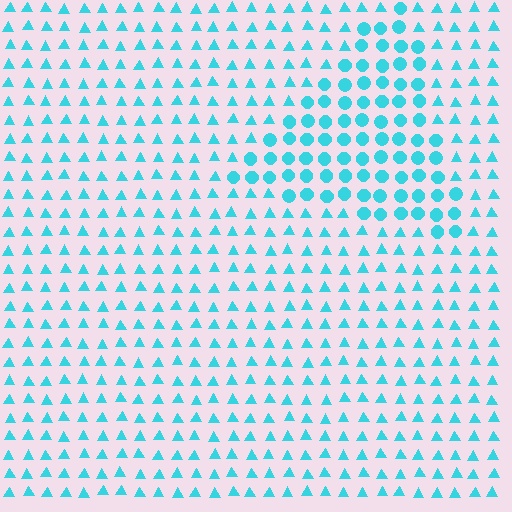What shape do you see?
I see a triangle.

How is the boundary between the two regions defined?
The boundary is defined by a change in element shape: circles inside vs. triangles outside. All elements share the same color and spacing.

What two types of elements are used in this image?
The image uses circles inside the triangle region and triangles outside it.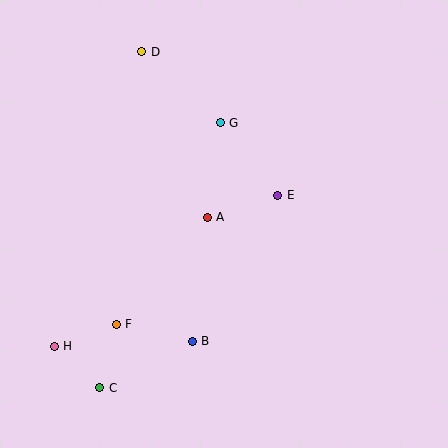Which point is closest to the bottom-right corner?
Point B is closest to the bottom-right corner.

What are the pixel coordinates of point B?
Point B is at (192, 341).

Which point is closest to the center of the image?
Point A at (207, 217) is closest to the center.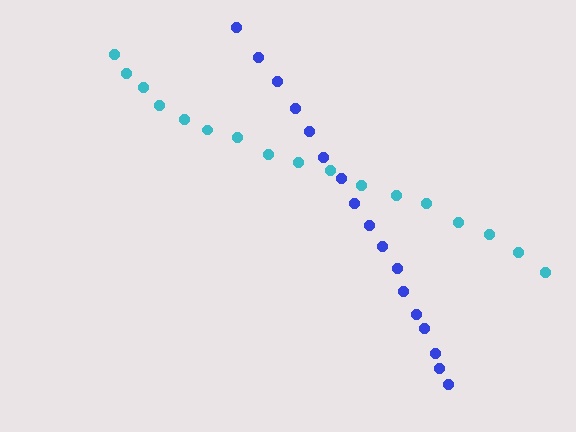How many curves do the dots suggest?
There are 2 distinct paths.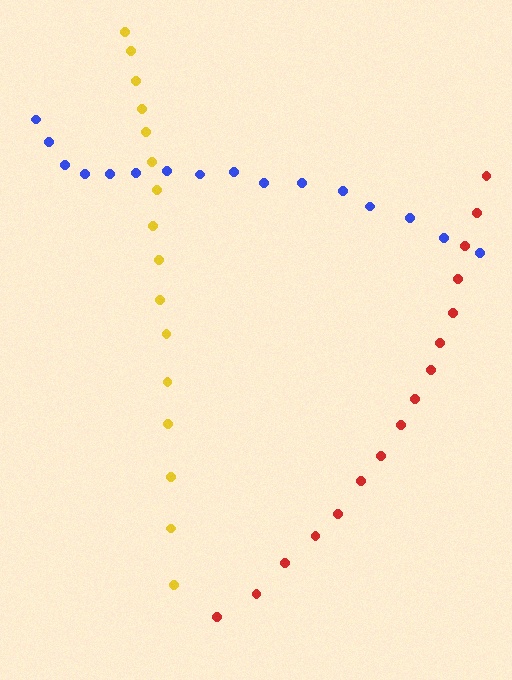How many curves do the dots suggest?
There are 3 distinct paths.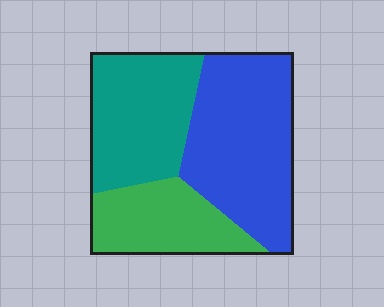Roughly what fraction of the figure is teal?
Teal takes up about one third (1/3) of the figure.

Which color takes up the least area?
Green, at roughly 25%.